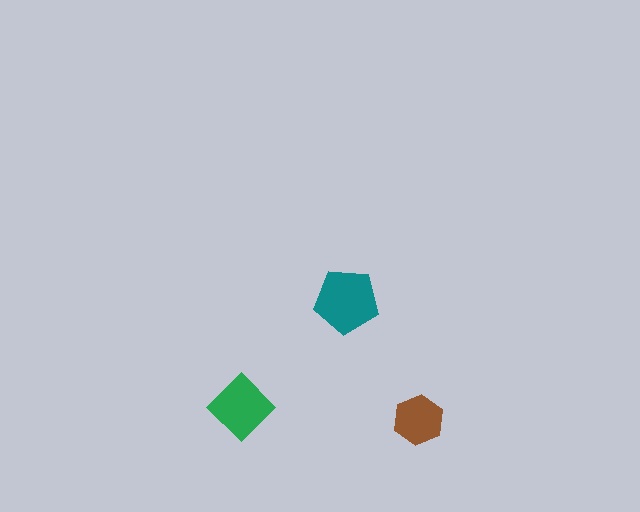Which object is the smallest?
The brown hexagon.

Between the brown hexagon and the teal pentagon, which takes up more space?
The teal pentagon.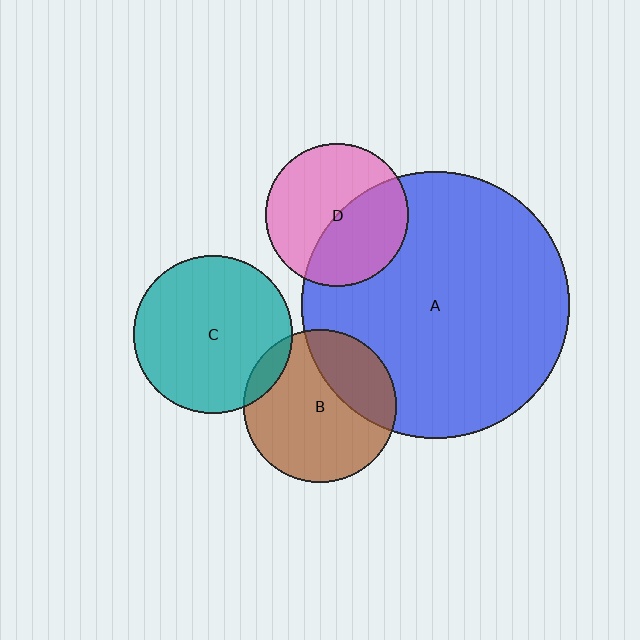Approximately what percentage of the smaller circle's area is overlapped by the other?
Approximately 10%.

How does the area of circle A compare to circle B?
Approximately 3.1 times.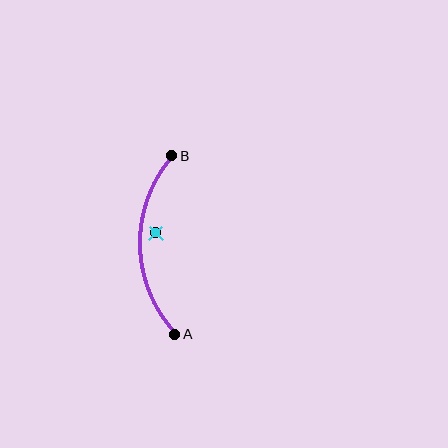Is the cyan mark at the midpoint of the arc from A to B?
No — the cyan mark does not lie on the arc at all. It sits slightly inside the curve.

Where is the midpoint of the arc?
The arc midpoint is the point on the curve farthest from the straight line joining A and B. It sits to the left of that line.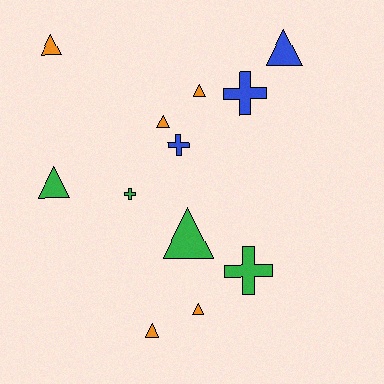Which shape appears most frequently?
Triangle, with 8 objects.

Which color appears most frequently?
Orange, with 5 objects.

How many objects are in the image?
There are 12 objects.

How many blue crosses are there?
There are 2 blue crosses.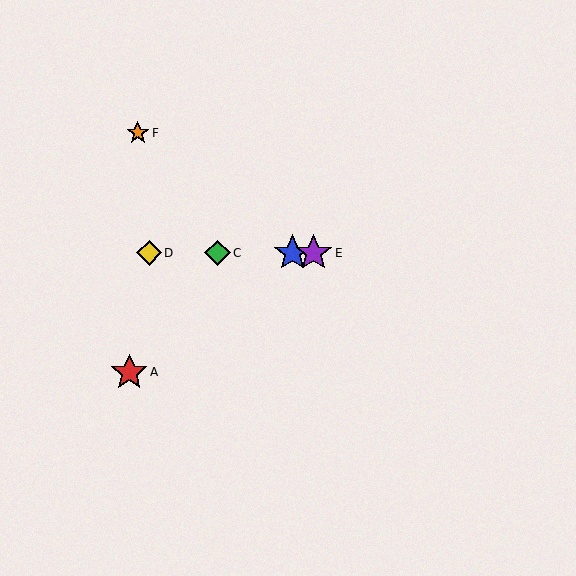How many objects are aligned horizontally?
4 objects (B, C, D, E) are aligned horizontally.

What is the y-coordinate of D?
Object D is at y≈253.